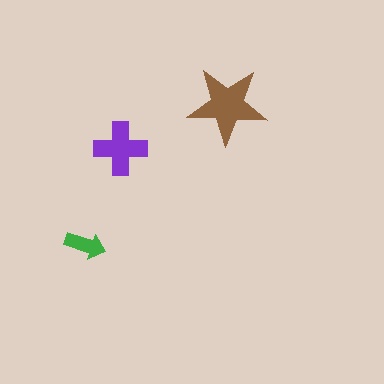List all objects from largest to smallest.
The brown star, the purple cross, the green arrow.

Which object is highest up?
The brown star is topmost.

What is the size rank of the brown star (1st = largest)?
1st.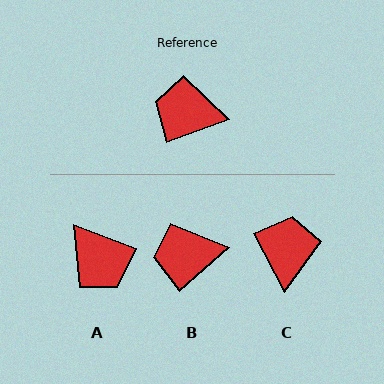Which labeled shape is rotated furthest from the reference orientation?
A, about 139 degrees away.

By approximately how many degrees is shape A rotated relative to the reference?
Approximately 139 degrees counter-clockwise.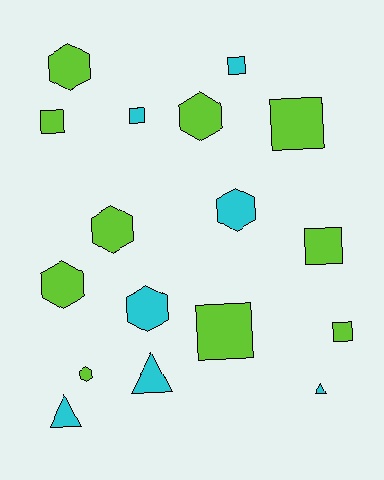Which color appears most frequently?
Lime, with 10 objects.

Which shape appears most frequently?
Hexagon, with 7 objects.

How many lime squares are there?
There are 5 lime squares.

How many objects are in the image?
There are 17 objects.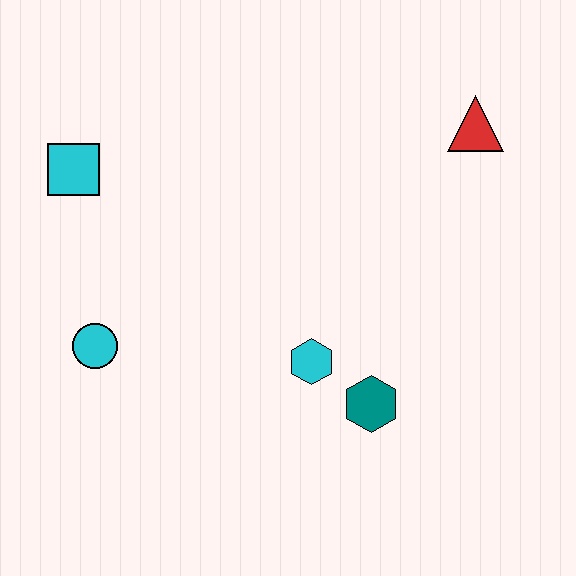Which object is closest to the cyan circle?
The cyan square is closest to the cyan circle.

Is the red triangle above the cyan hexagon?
Yes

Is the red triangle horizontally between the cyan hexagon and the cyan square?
No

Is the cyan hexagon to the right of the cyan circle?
Yes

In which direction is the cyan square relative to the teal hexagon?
The cyan square is to the left of the teal hexagon.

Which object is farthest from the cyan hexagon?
The cyan square is farthest from the cyan hexagon.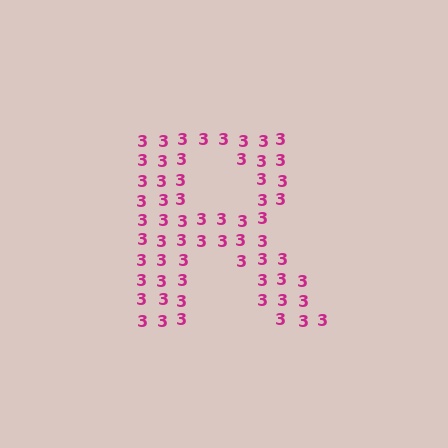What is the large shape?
The large shape is the letter R.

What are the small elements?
The small elements are digit 3's.